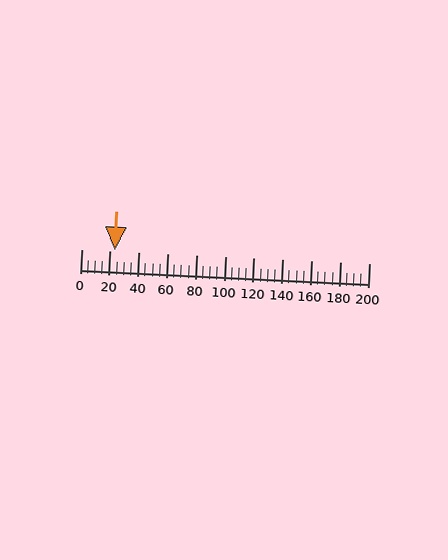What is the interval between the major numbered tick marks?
The major tick marks are spaced 20 units apart.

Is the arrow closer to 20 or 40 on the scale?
The arrow is closer to 20.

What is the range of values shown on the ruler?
The ruler shows values from 0 to 200.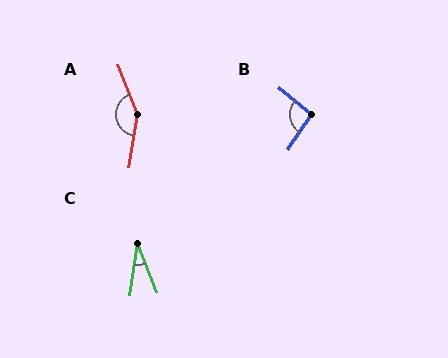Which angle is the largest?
A, at approximately 149 degrees.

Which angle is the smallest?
C, at approximately 30 degrees.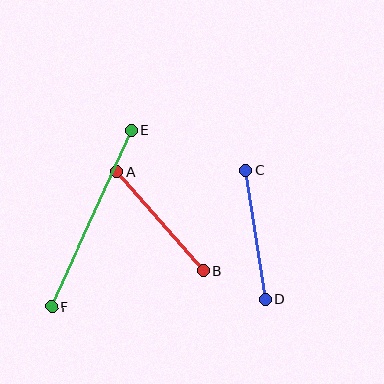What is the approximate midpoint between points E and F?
The midpoint is at approximately (91, 218) pixels.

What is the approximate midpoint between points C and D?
The midpoint is at approximately (256, 234) pixels.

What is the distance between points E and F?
The distance is approximately 193 pixels.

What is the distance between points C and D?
The distance is approximately 130 pixels.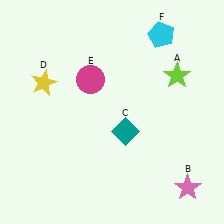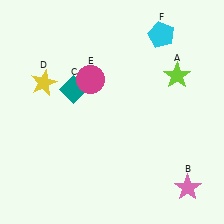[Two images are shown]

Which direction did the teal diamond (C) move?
The teal diamond (C) moved left.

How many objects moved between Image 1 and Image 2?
1 object moved between the two images.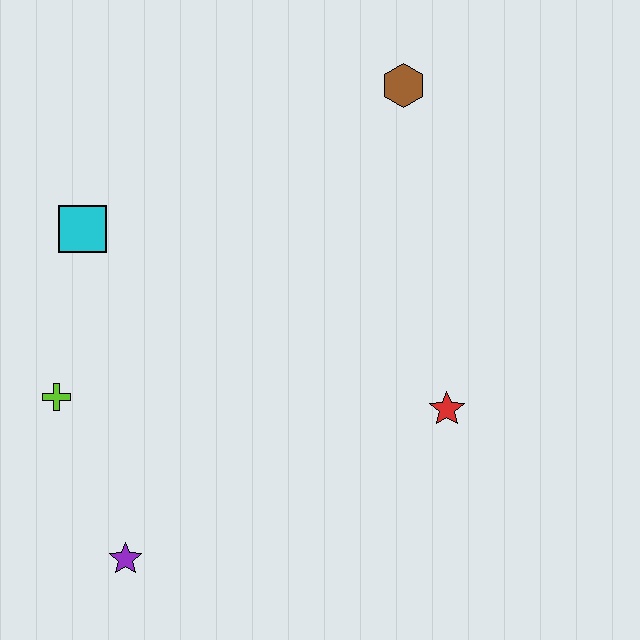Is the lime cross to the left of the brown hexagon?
Yes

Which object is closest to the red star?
The brown hexagon is closest to the red star.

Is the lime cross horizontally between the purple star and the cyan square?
No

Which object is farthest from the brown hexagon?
The purple star is farthest from the brown hexagon.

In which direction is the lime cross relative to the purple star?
The lime cross is above the purple star.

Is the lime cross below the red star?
No